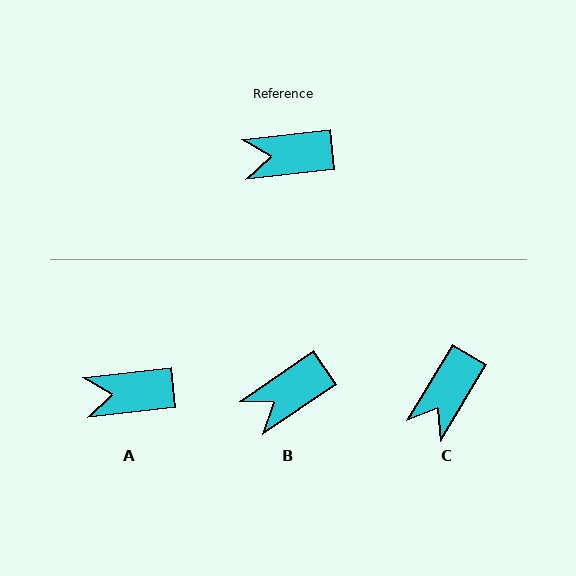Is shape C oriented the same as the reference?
No, it is off by about 53 degrees.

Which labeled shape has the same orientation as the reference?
A.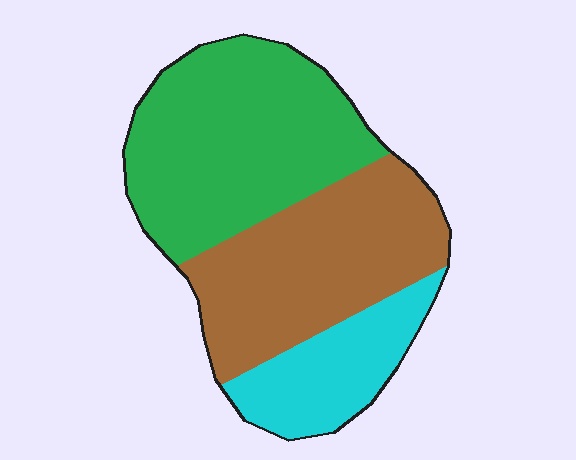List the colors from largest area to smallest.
From largest to smallest: green, brown, cyan.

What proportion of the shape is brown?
Brown covers 38% of the shape.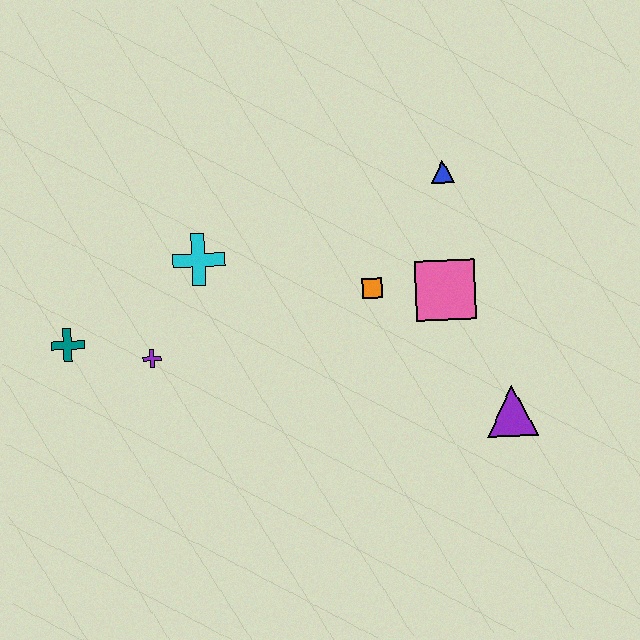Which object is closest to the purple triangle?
The pink square is closest to the purple triangle.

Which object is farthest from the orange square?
The teal cross is farthest from the orange square.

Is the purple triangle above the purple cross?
No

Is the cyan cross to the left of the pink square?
Yes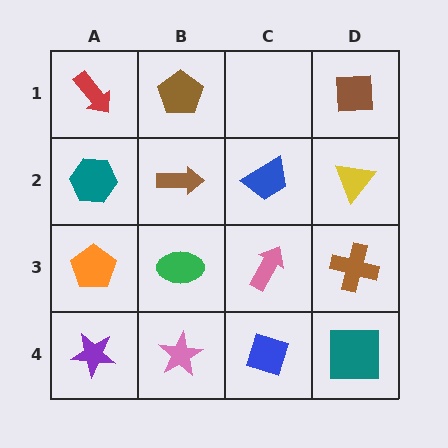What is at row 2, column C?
A blue trapezoid.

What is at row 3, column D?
A brown cross.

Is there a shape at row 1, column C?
No, that cell is empty.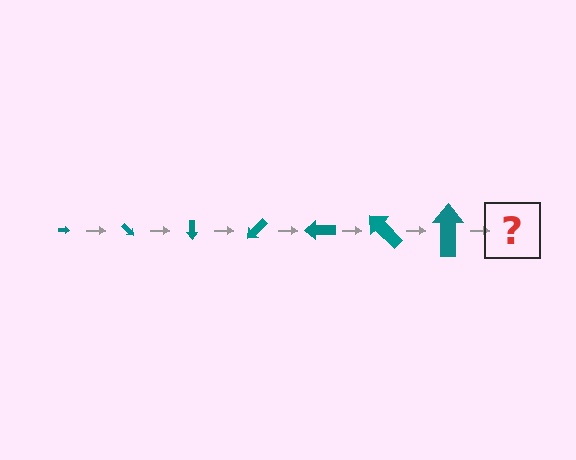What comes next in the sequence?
The next element should be an arrow, larger than the previous one and rotated 315 degrees from the start.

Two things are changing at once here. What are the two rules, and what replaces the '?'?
The two rules are that the arrow grows larger each step and it rotates 45 degrees each step. The '?' should be an arrow, larger than the previous one and rotated 315 degrees from the start.